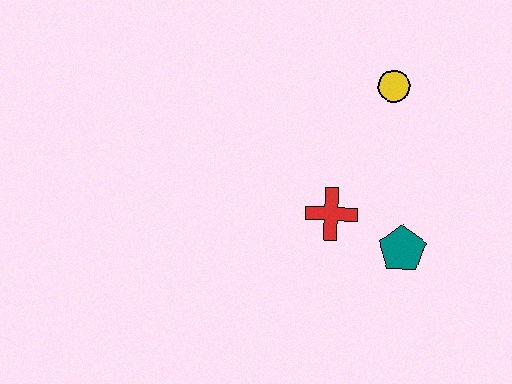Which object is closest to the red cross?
The teal pentagon is closest to the red cross.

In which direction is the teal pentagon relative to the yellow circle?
The teal pentagon is below the yellow circle.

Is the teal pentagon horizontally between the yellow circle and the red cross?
No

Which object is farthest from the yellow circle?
The teal pentagon is farthest from the yellow circle.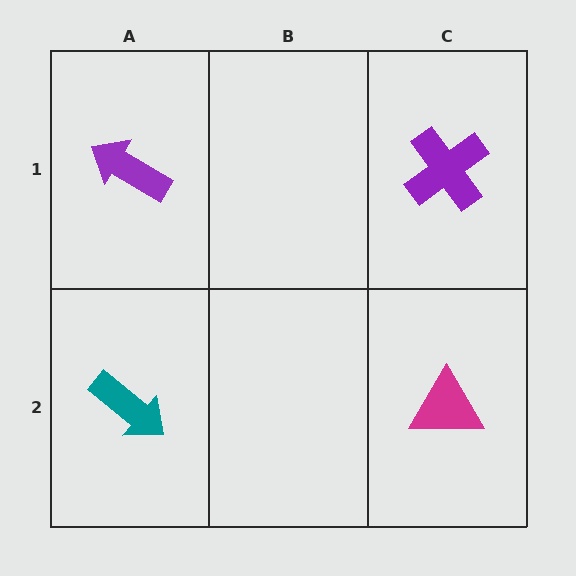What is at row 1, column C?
A purple cross.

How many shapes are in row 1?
2 shapes.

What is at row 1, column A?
A purple arrow.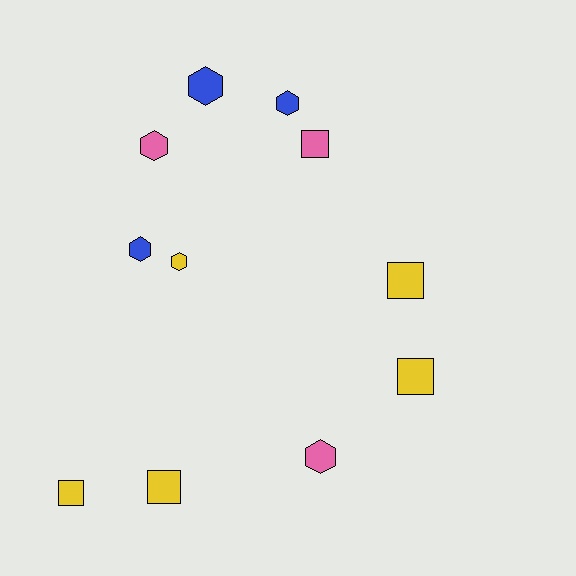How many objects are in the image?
There are 11 objects.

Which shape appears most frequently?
Hexagon, with 6 objects.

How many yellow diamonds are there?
There are no yellow diamonds.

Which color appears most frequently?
Yellow, with 5 objects.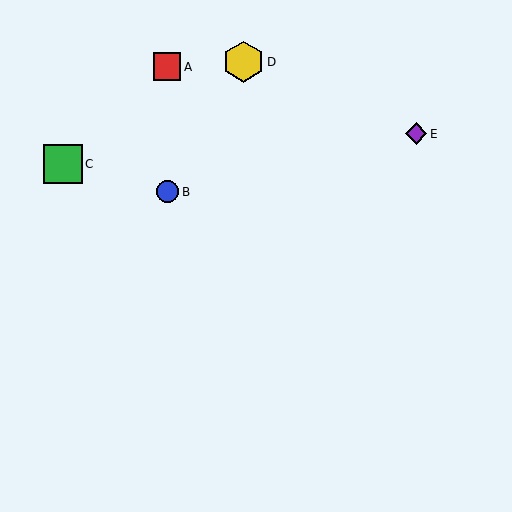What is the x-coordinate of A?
Object A is at x≈167.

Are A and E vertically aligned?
No, A is at x≈167 and E is at x≈416.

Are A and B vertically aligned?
Yes, both are at x≈167.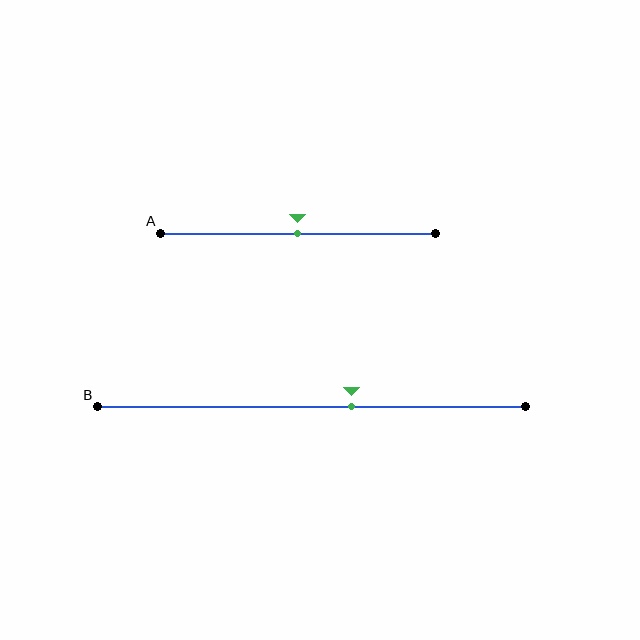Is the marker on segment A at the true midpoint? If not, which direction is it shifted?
Yes, the marker on segment A is at the true midpoint.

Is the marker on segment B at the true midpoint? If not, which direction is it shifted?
No, the marker on segment B is shifted to the right by about 9% of the segment length.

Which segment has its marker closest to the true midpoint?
Segment A has its marker closest to the true midpoint.